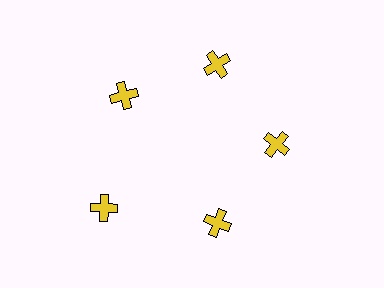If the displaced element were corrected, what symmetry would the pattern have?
It would have 5-fold rotational symmetry — the pattern would map onto itself every 72 degrees.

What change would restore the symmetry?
The symmetry would be restored by moving it inward, back onto the ring so that all 5 crosses sit at equal angles and equal distance from the center.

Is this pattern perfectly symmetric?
No. The 5 yellow crosses are arranged in a ring, but one element near the 8 o'clock position is pushed outward from the center, breaking the 5-fold rotational symmetry.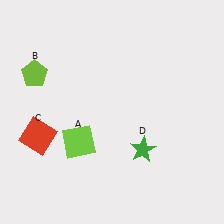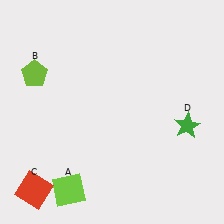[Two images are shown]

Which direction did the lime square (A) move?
The lime square (A) moved down.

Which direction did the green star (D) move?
The green star (D) moved right.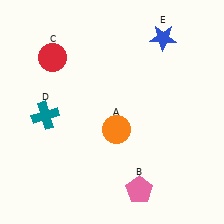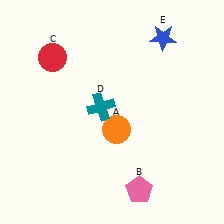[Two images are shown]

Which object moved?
The teal cross (D) moved right.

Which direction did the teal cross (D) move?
The teal cross (D) moved right.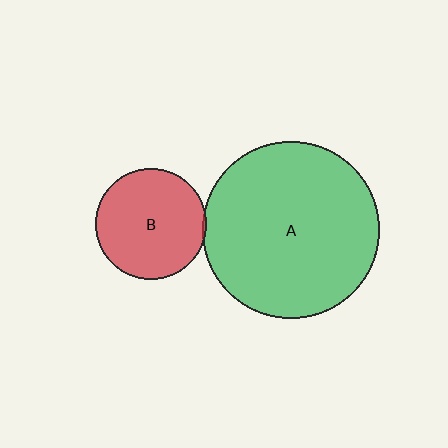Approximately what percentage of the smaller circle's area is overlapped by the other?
Approximately 5%.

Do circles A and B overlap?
Yes.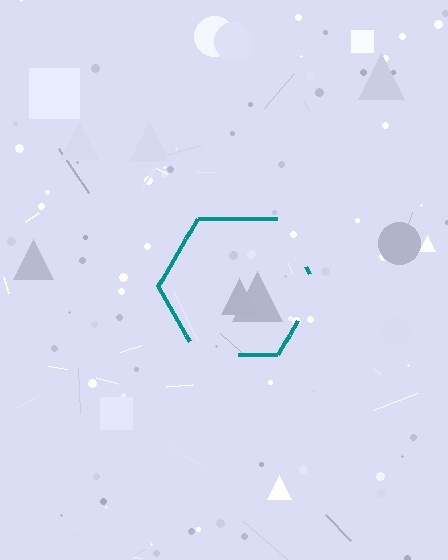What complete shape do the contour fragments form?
The contour fragments form a hexagon.